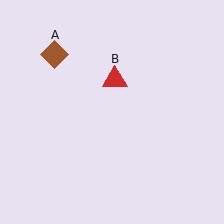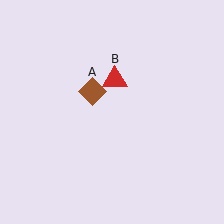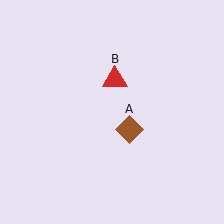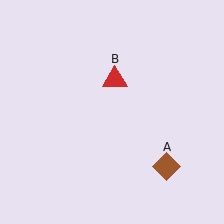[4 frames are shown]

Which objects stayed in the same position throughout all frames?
Red triangle (object B) remained stationary.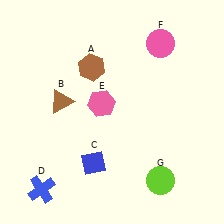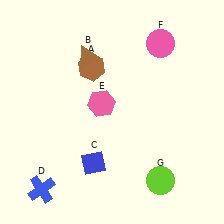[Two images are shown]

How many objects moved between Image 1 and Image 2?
1 object moved between the two images.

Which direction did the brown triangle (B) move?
The brown triangle (B) moved up.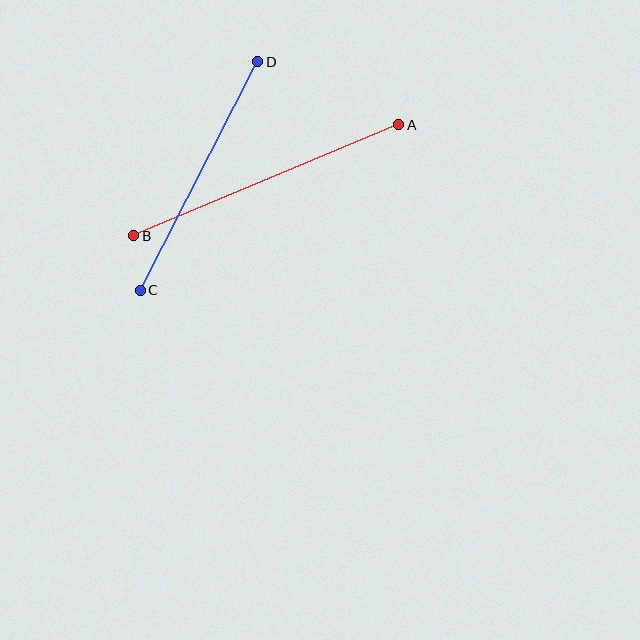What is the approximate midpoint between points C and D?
The midpoint is at approximately (199, 176) pixels.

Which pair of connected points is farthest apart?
Points A and B are farthest apart.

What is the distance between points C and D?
The distance is approximately 257 pixels.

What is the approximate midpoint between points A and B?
The midpoint is at approximately (266, 180) pixels.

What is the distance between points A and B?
The distance is approximately 287 pixels.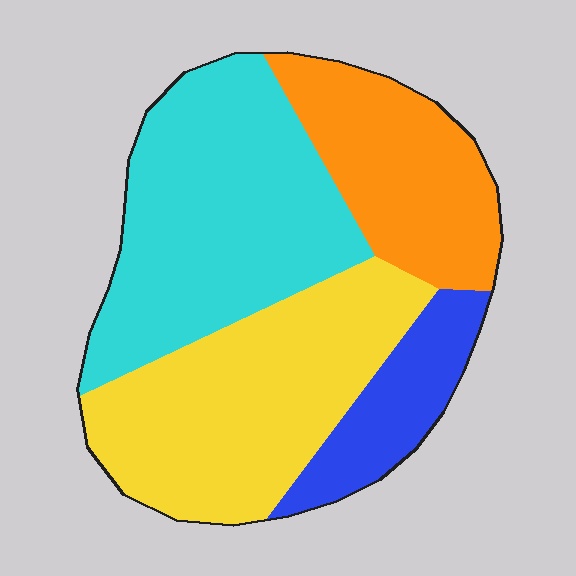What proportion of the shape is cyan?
Cyan covers around 35% of the shape.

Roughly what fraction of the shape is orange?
Orange covers about 20% of the shape.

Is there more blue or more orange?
Orange.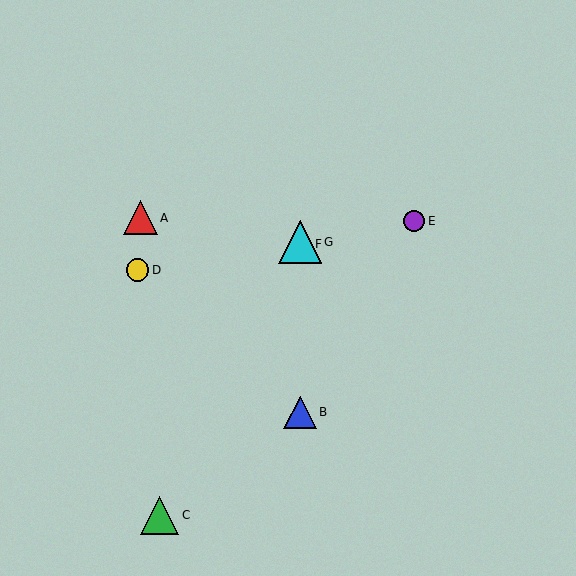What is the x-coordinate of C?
Object C is at x≈160.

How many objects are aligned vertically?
3 objects (B, F, G) are aligned vertically.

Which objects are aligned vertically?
Objects B, F, G are aligned vertically.